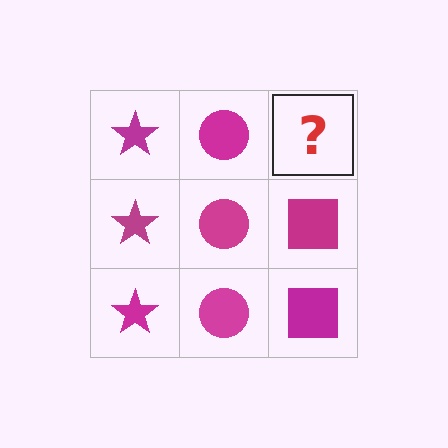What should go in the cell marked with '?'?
The missing cell should contain a magenta square.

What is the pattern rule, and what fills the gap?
The rule is that each column has a consistent shape. The gap should be filled with a magenta square.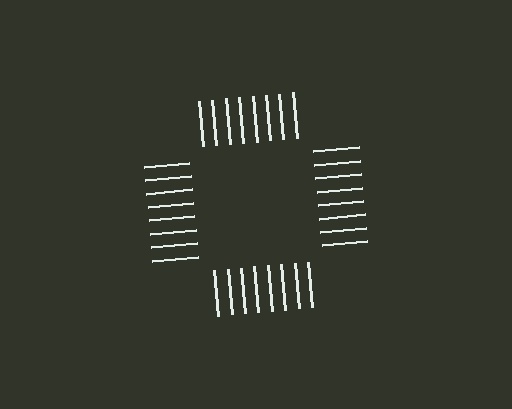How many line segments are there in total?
32 — 8 along each of the 4 edges.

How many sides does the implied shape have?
4 sides — the line-ends trace a square.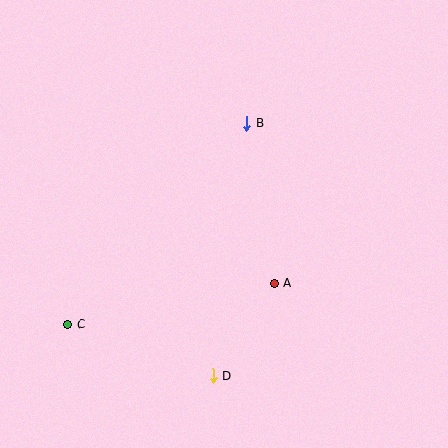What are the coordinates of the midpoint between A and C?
The midpoint between A and C is at (171, 304).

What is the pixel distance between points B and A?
The distance between B and A is 162 pixels.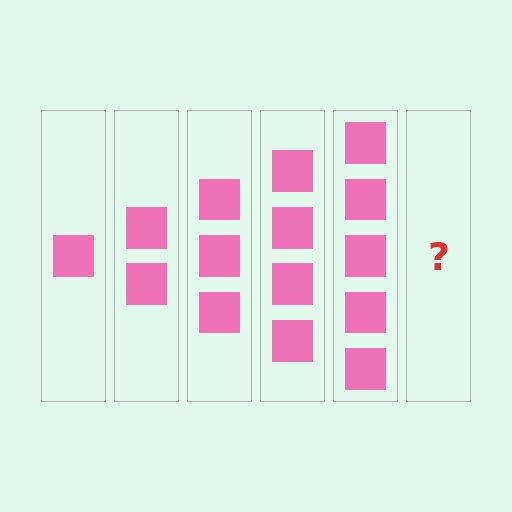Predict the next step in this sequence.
The next step is 6 squares.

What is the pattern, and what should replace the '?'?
The pattern is that each step adds one more square. The '?' should be 6 squares.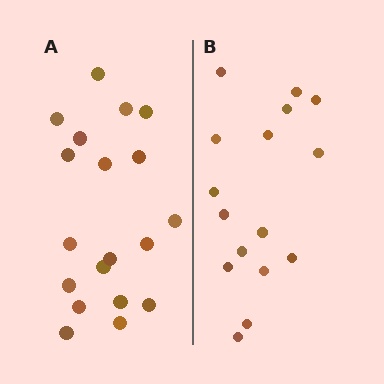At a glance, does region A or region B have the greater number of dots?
Region A (the left region) has more dots.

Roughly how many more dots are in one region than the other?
Region A has just a few more — roughly 2 or 3 more dots than region B.